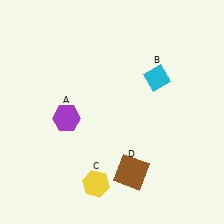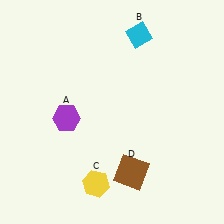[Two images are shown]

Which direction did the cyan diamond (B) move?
The cyan diamond (B) moved up.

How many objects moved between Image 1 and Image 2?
1 object moved between the two images.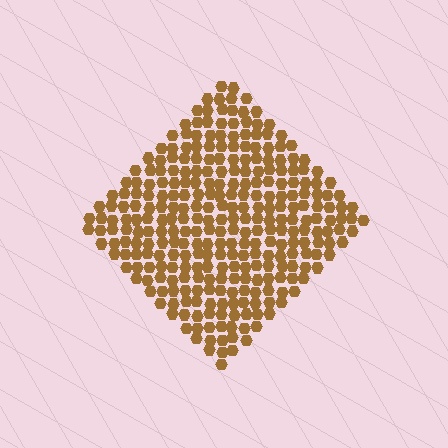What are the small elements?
The small elements are hexagons.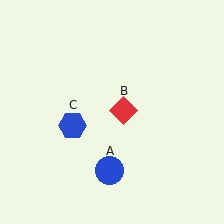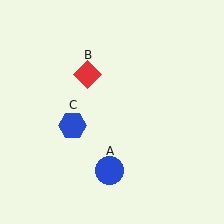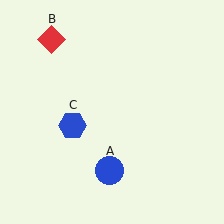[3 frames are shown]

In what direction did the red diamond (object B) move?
The red diamond (object B) moved up and to the left.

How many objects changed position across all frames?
1 object changed position: red diamond (object B).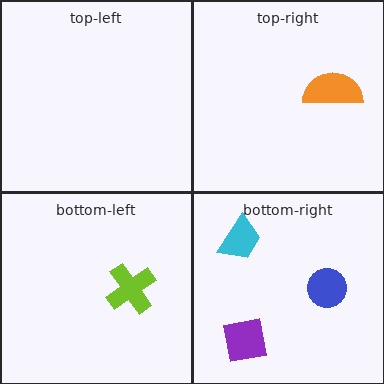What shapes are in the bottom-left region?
The lime cross.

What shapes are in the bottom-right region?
The purple square, the cyan trapezoid, the blue circle.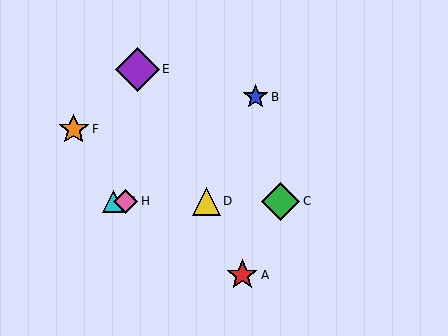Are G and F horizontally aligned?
No, G is at y≈201 and F is at y≈130.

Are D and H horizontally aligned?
Yes, both are at y≈201.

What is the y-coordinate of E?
Object E is at y≈69.